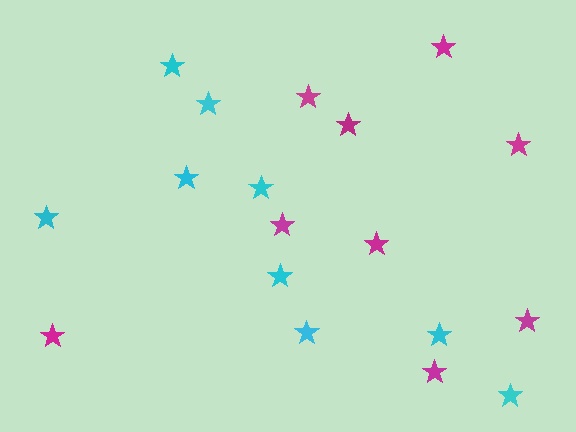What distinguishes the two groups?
There are 2 groups: one group of magenta stars (9) and one group of cyan stars (9).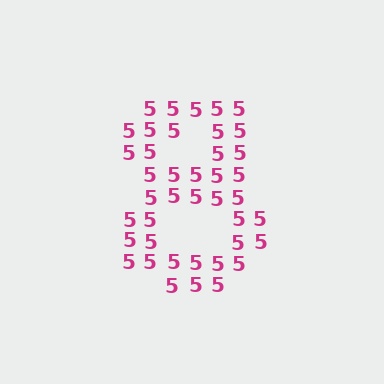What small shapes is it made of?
It is made of small digit 5's.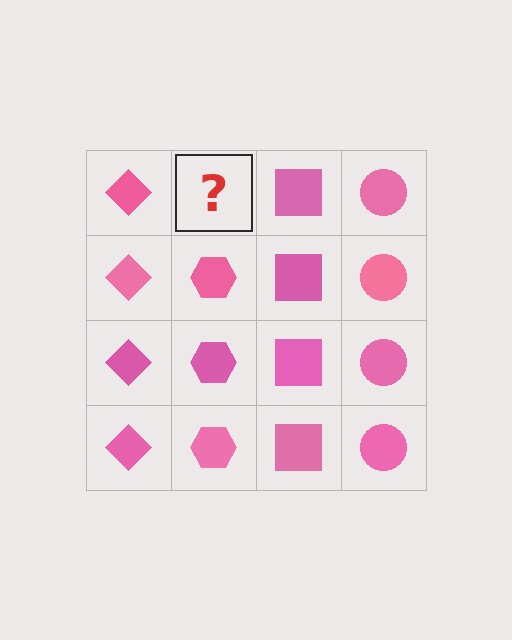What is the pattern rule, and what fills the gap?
The rule is that each column has a consistent shape. The gap should be filled with a pink hexagon.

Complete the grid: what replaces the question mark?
The question mark should be replaced with a pink hexagon.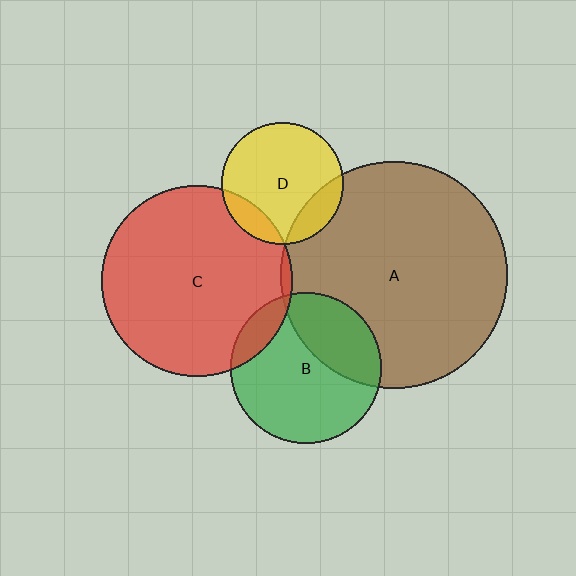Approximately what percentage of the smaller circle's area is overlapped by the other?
Approximately 5%.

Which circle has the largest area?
Circle A (brown).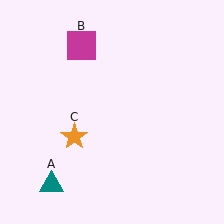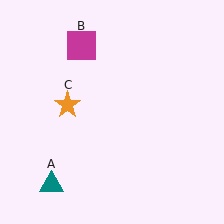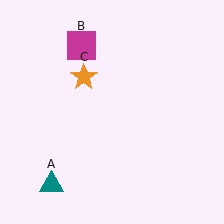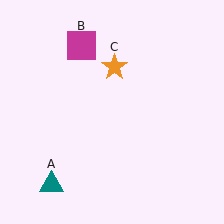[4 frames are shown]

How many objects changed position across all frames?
1 object changed position: orange star (object C).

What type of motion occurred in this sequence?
The orange star (object C) rotated clockwise around the center of the scene.